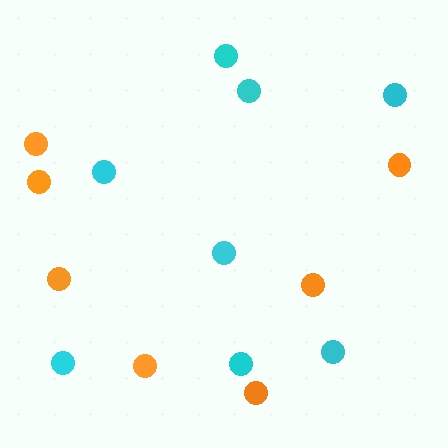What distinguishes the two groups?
There are 2 groups: one group of cyan circles (8) and one group of orange circles (7).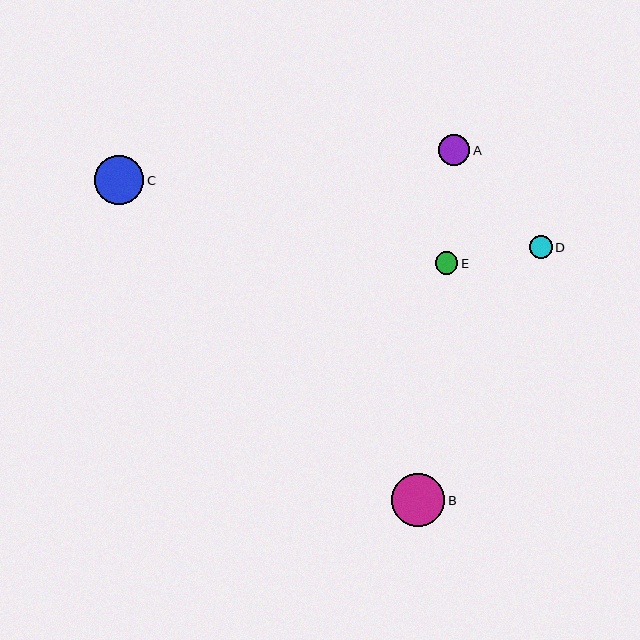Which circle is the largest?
Circle B is the largest with a size of approximately 53 pixels.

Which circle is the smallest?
Circle D is the smallest with a size of approximately 22 pixels.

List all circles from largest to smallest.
From largest to smallest: B, C, A, E, D.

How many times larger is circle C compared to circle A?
Circle C is approximately 1.6 times the size of circle A.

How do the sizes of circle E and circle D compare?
Circle E and circle D are approximately the same size.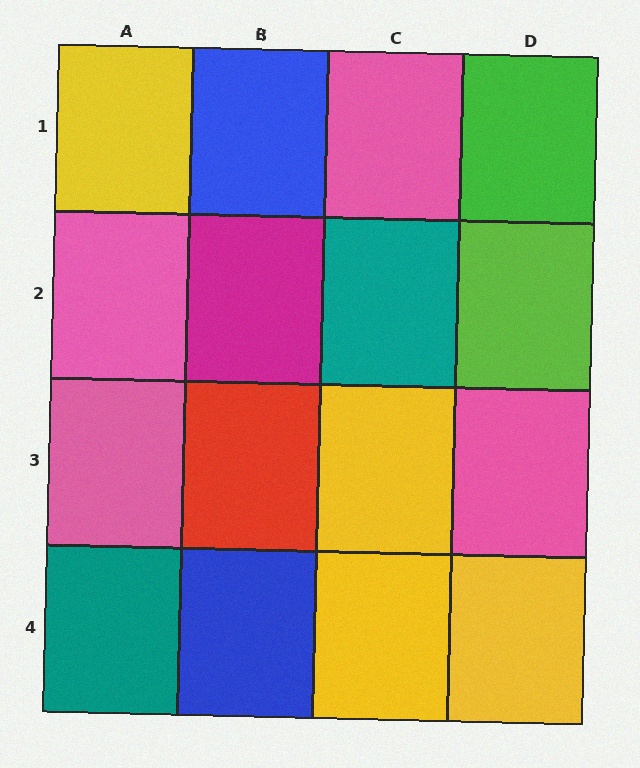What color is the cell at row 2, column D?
Lime.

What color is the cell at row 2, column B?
Magenta.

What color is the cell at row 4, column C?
Yellow.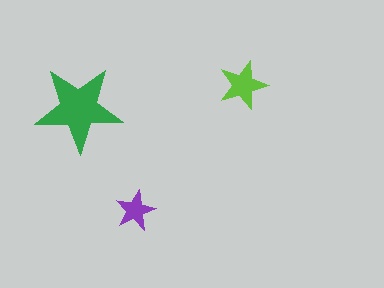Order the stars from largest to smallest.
the green one, the lime one, the purple one.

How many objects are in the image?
There are 3 objects in the image.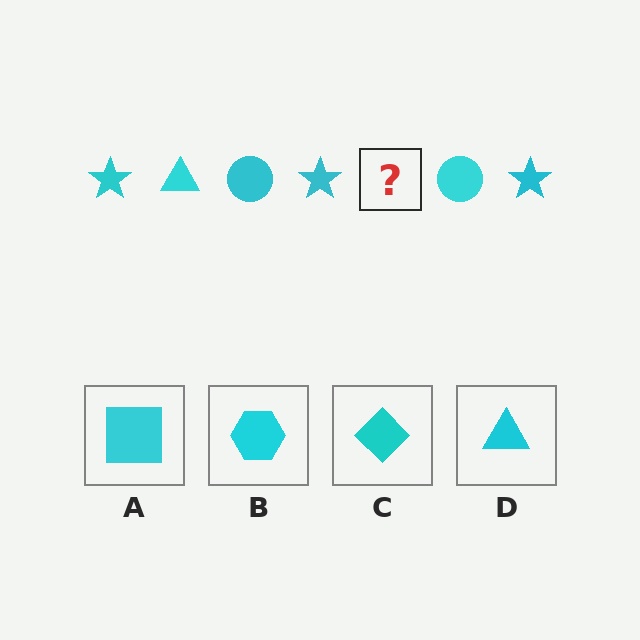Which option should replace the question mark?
Option D.